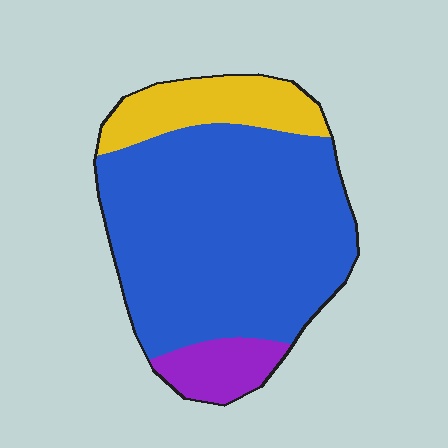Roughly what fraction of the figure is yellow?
Yellow covers about 15% of the figure.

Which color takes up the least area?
Purple, at roughly 10%.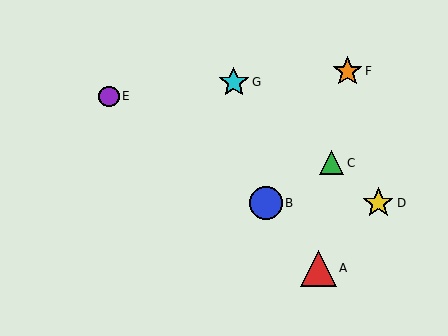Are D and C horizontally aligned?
No, D is at y≈203 and C is at y≈163.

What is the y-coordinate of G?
Object G is at y≈82.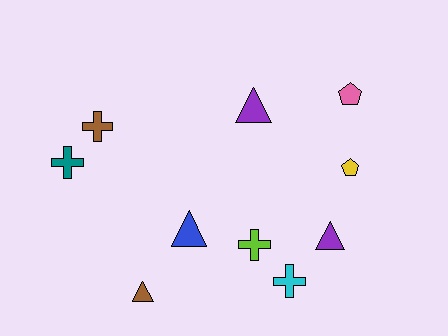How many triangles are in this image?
There are 4 triangles.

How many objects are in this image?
There are 10 objects.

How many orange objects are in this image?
There are no orange objects.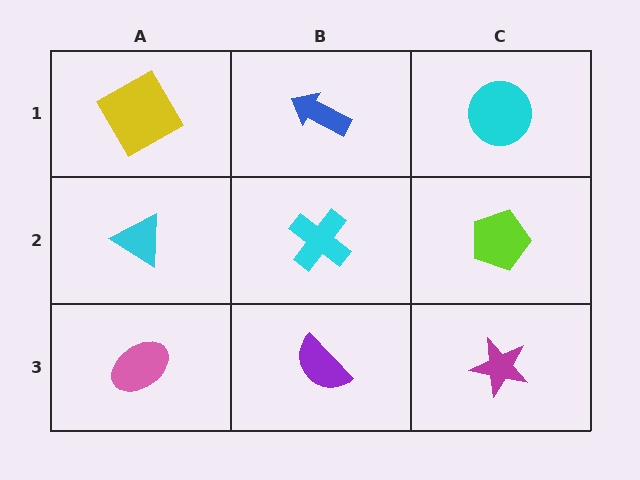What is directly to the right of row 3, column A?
A purple semicircle.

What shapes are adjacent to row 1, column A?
A cyan triangle (row 2, column A), a blue arrow (row 1, column B).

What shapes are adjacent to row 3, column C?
A lime pentagon (row 2, column C), a purple semicircle (row 3, column B).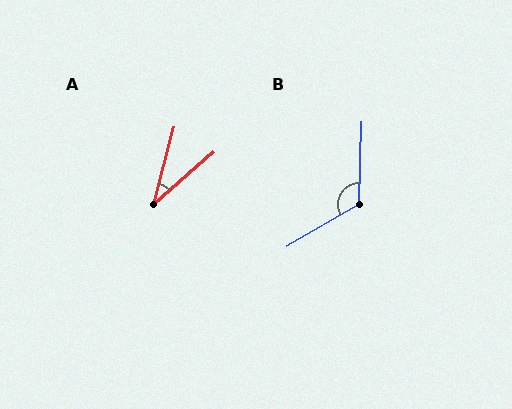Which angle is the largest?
B, at approximately 122 degrees.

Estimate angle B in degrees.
Approximately 122 degrees.